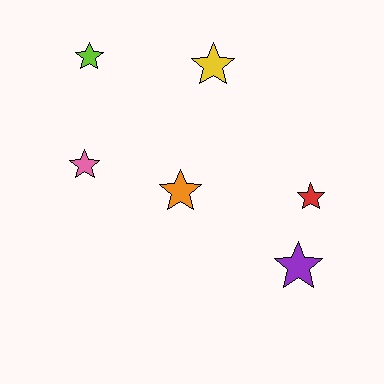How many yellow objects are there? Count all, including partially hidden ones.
There is 1 yellow object.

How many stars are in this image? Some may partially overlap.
There are 6 stars.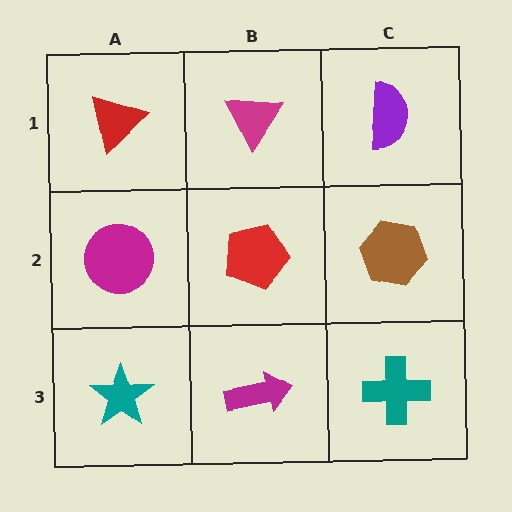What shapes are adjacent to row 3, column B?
A red pentagon (row 2, column B), a teal star (row 3, column A), a teal cross (row 3, column C).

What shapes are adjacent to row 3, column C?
A brown hexagon (row 2, column C), a magenta arrow (row 3, column B).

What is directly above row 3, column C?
A brown hexagon.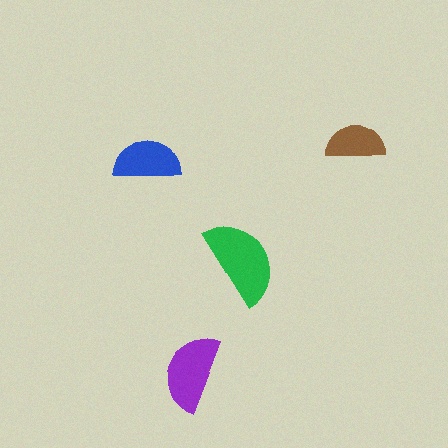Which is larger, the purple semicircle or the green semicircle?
The green one.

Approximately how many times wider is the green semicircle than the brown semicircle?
About 1.5 times wider.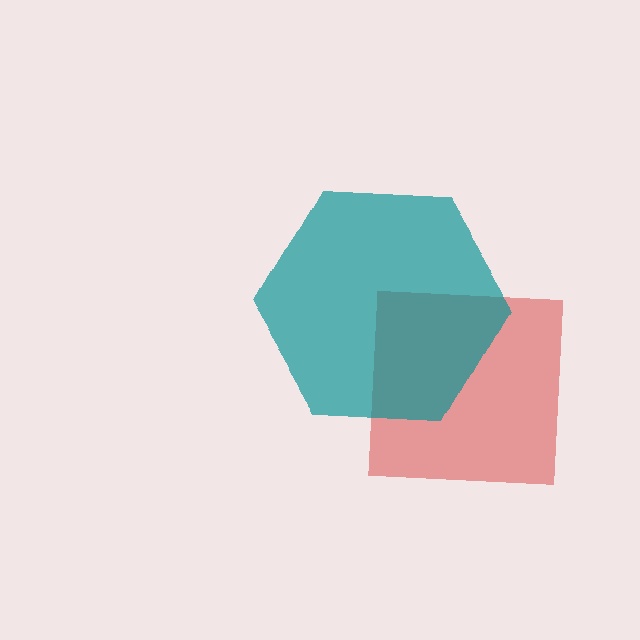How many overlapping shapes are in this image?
There are 2 overlapping shapes in the image.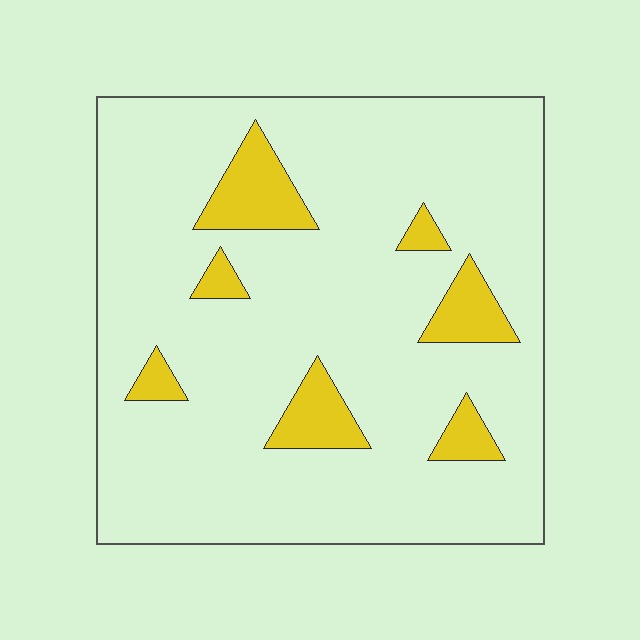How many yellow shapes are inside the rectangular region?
7.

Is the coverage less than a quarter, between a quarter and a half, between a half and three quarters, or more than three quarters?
Less than a quarter.